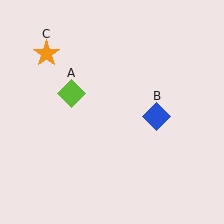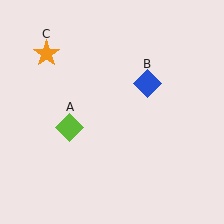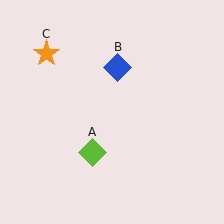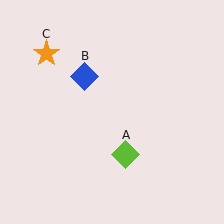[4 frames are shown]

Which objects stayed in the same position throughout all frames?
Orange star (object C) remained stationary.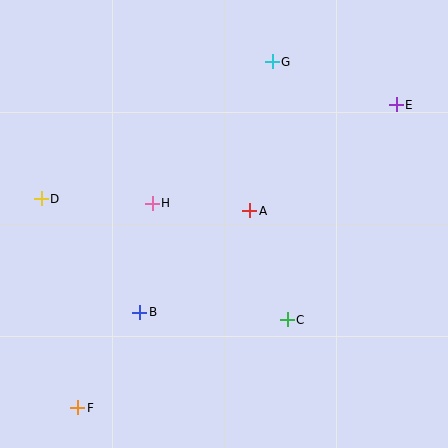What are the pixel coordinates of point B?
Point B is at (140, 312).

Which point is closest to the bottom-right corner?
Point C is closest to the bottom-right corner.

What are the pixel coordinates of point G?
Point G is at (272, 62).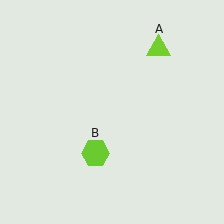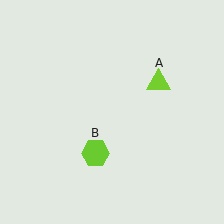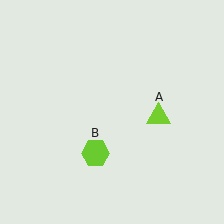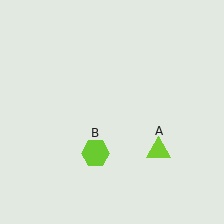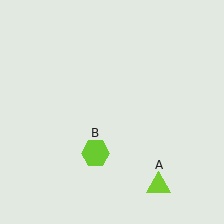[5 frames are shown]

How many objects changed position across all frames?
1 object changed position: lime triangle (object A).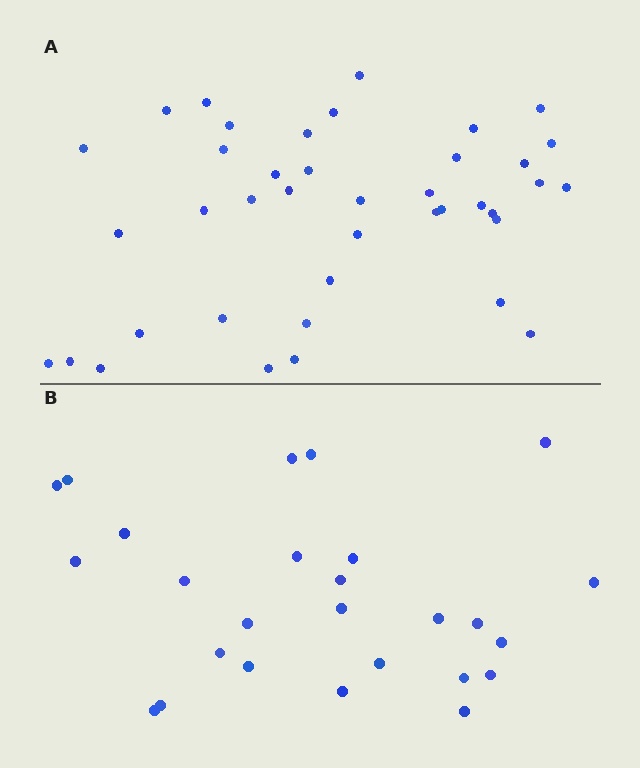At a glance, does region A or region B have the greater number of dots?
Region A (the top region) has more dots.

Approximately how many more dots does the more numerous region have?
Region A has approximately 15 more dots than region B.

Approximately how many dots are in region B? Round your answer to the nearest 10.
About 30 dots. (The exact count is 26, which rounds to 30.)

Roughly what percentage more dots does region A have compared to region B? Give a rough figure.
About 55% more.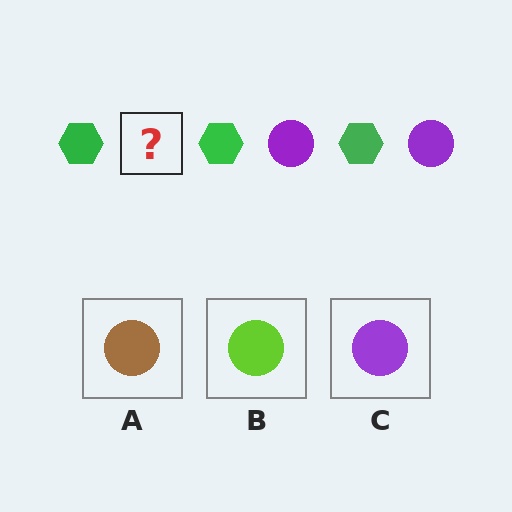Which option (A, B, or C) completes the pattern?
C.